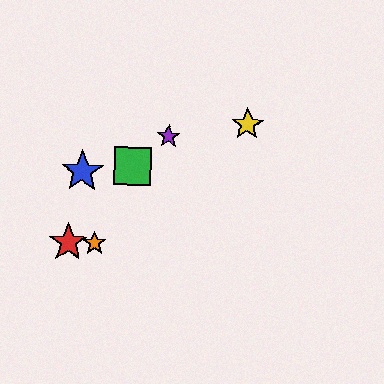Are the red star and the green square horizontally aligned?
No, the red star is at y≈242 and the green square is at y≈166.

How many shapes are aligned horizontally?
2 shapes (the red star, the orange star) are aligned horizontally.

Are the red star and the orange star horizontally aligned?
Yes, both are at y≈242.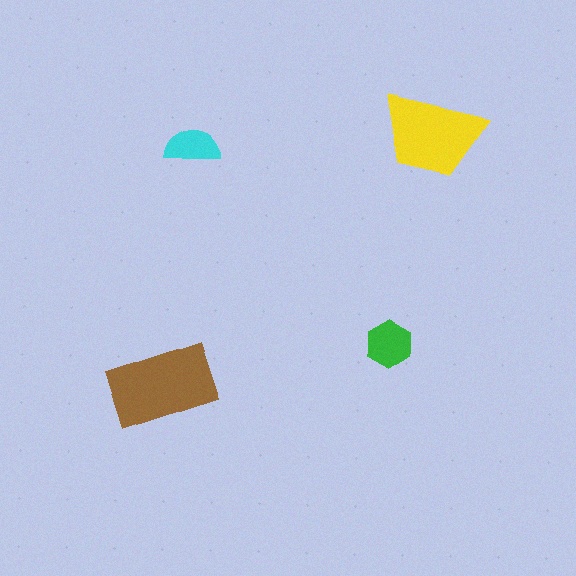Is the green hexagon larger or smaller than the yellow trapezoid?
Smaller.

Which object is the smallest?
The cyan semicircle.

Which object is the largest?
The brown rectangle.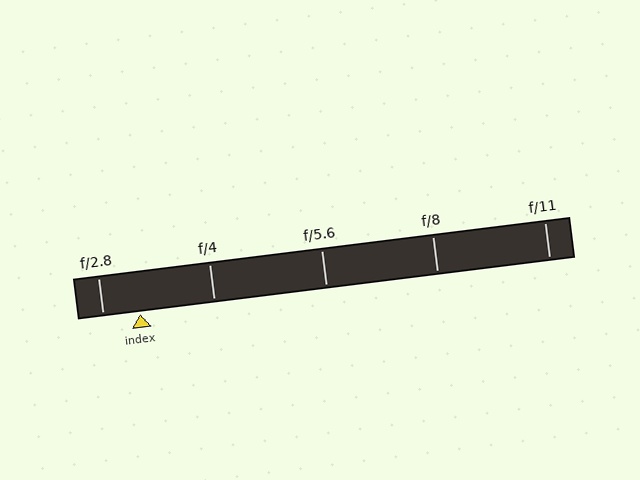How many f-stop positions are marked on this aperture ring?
There are 5 f-stop positions marked.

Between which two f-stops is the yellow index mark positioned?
The index mark is between f/2.8 and f/4.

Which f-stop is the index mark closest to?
The index mark is closest to f/2.8.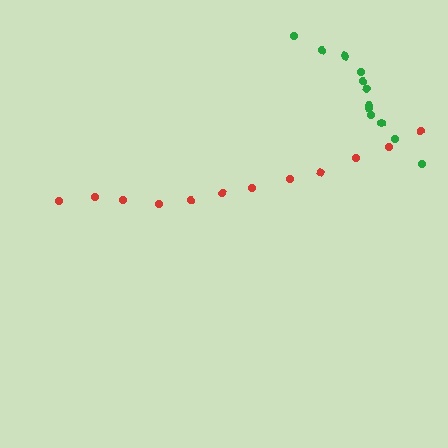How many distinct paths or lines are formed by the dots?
There are 2 distinct paths.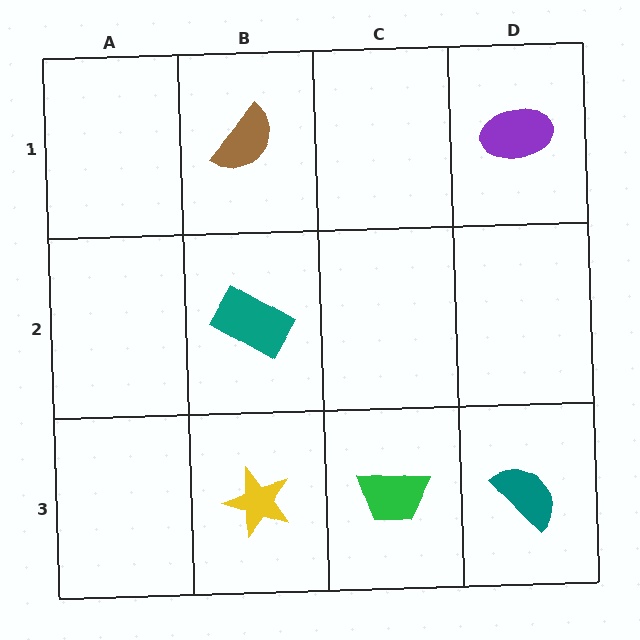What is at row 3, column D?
A teal semicircle.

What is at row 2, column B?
A teal rectangle.